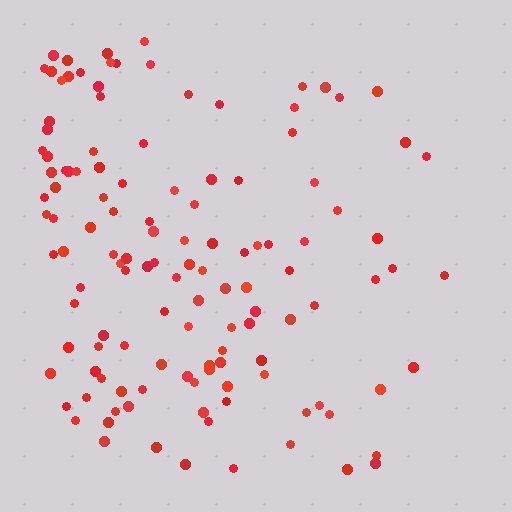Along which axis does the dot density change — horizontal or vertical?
Horizontal.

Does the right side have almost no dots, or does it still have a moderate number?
Still a moderate number, just noticeably fewer than the left.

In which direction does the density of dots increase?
From right to left, with the left side densest.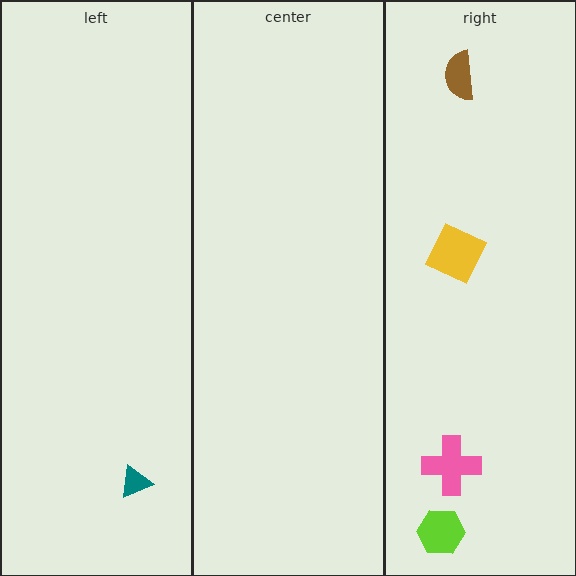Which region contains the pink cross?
The right region.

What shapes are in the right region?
The brown semicircle, the pink cross, the yellow diamond, the lime hexagon.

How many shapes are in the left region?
1.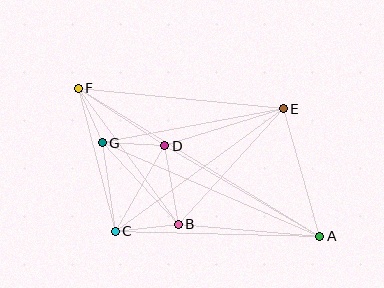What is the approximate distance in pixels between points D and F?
The distance between D and F is approximately 103 pixels.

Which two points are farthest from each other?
Points A and F are farthest from each other.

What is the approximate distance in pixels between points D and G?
The distance between D and G is approximately 62 pixels.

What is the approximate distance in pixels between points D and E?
The distance between D and E is approximately 124 pixels.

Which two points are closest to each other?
Points F and G are closest to each other.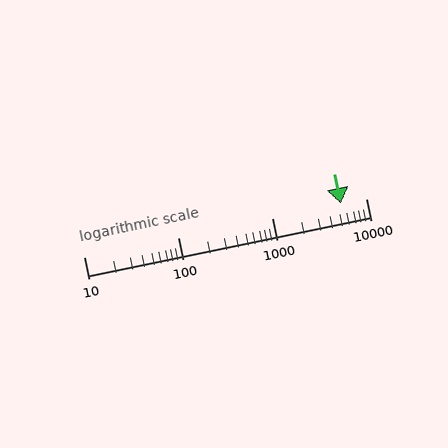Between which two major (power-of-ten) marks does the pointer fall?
The pointer is between 1000 and 10000.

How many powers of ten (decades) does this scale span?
The scale spans 3 decades, from 10 to 10000.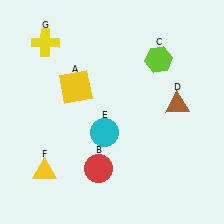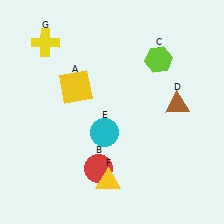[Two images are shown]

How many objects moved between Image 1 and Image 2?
1 object moved between the two images.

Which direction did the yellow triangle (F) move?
The yellow triangle (F) moved right.